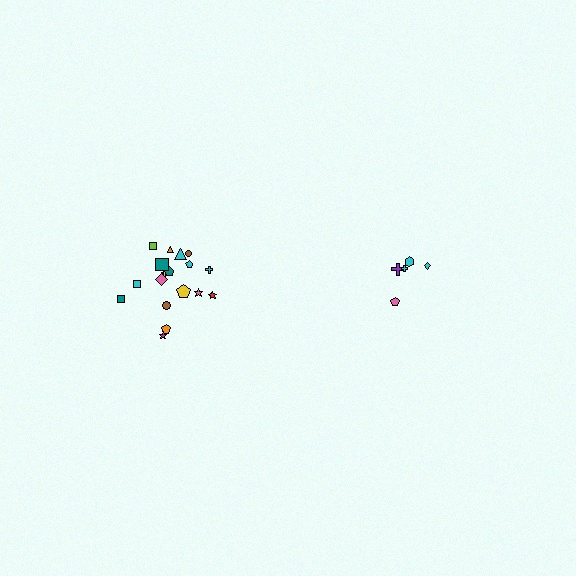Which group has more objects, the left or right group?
The left group.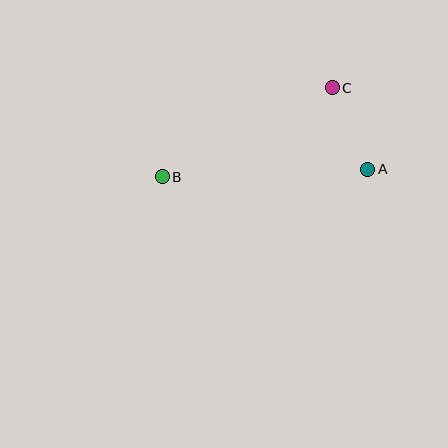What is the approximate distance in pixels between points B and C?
The distance between B and C is approximately 192 pixels.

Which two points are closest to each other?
Points A and C are closest to each other.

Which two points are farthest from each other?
Points A and B are farthest from each other.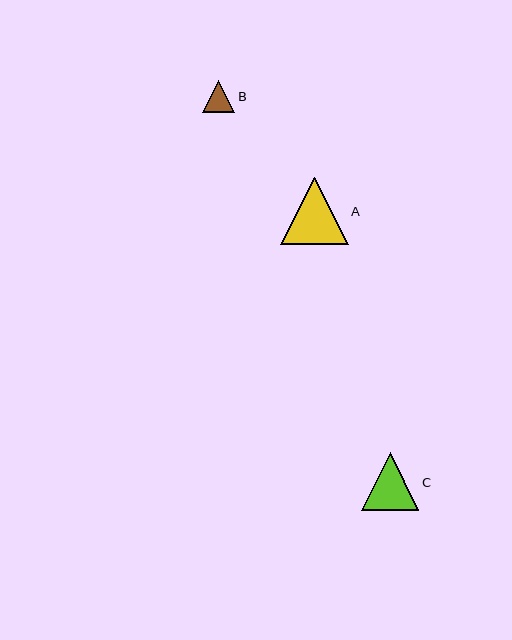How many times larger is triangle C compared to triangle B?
Triangle C is approximately 1.8 times the size of triangle B.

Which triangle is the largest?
Triangle A is the largest with a size of approximately 68 pixels.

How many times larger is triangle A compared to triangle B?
Triangle A is approximately 2.1 times the size of triangle B.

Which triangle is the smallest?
Triangle B is the smallest with a size of approximately 32 pixels.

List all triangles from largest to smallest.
From largest to smallest: A, C, B.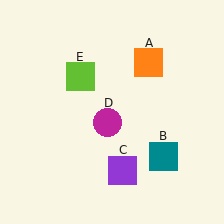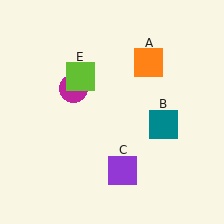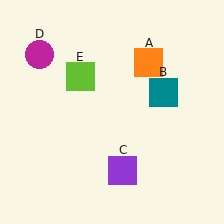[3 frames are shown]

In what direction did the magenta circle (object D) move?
The magenta circle (object D) moved up and to the left.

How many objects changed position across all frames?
2 objects changed position: teal square (object B), magenta circle (object D).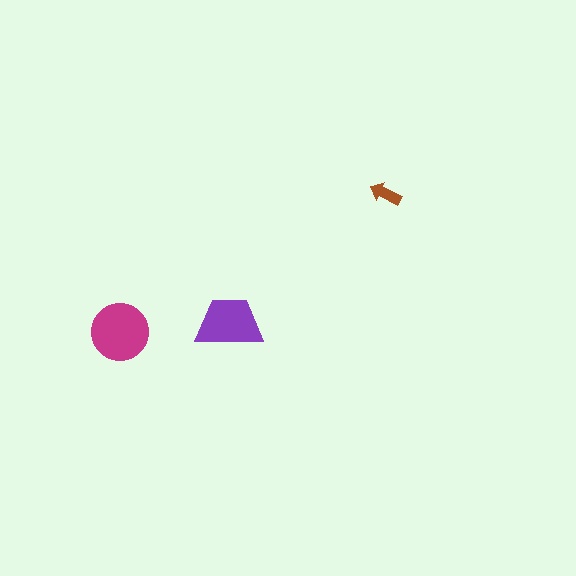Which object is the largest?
The magenta circle.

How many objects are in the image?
There are 3 objects in the image.